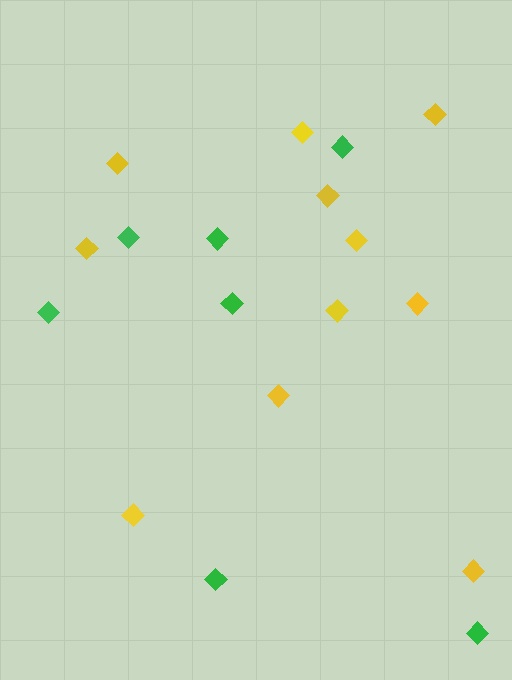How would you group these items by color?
There are 2 groups: one group of yellow diamonds (11) and one group of green diamonds (7).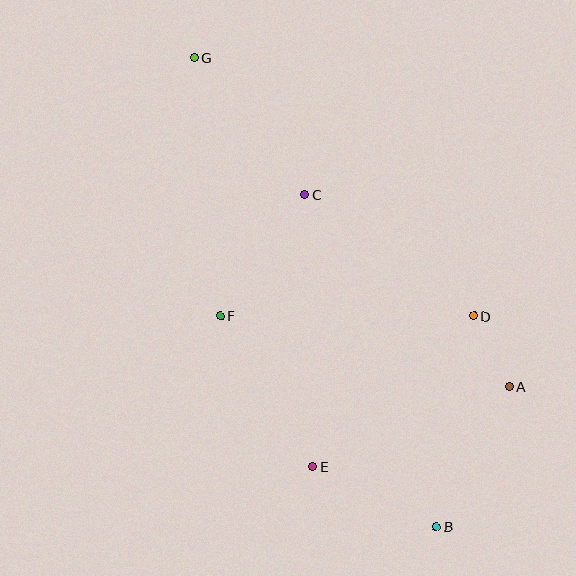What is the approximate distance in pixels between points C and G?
The distance between C and G is approximately 176 pixels.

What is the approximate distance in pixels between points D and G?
The distance between D and G is approximately 380 pixels.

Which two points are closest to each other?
Points A and D are closest to each other.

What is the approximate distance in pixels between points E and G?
The distance between E and G is approximately 425 pixels.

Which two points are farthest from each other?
Points B and G are farthest from each other.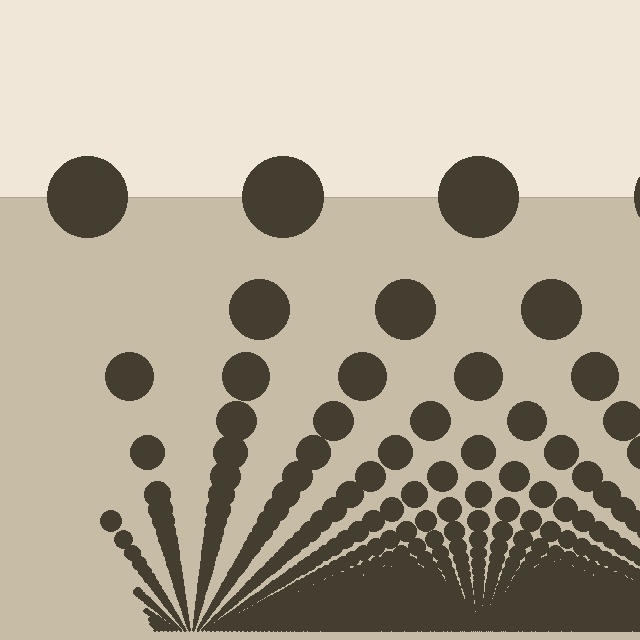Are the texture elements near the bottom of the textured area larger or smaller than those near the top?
Smaller. The gradient is inverted — elements near the bottom are smaller and denser.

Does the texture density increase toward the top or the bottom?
Density increases toward the bottom.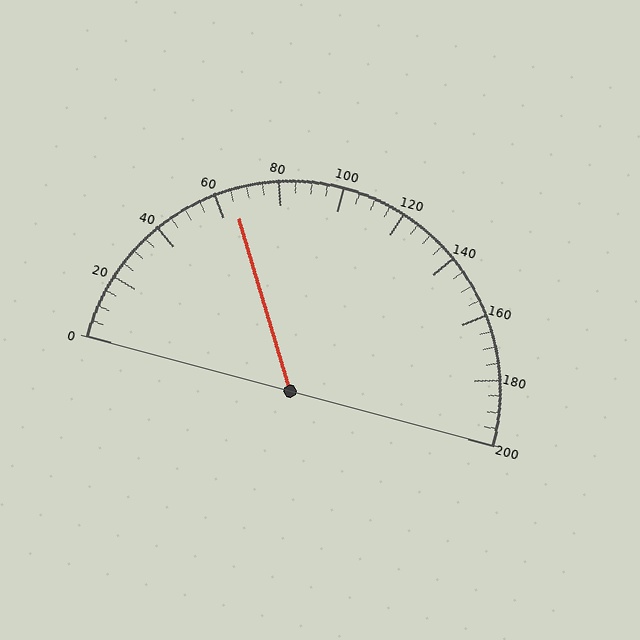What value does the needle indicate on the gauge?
The needle indicates approximately 65.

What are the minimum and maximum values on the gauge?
The gauge ranges from 0 to 200.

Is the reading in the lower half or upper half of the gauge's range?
The reading is in the lower half of the range (0 to 200).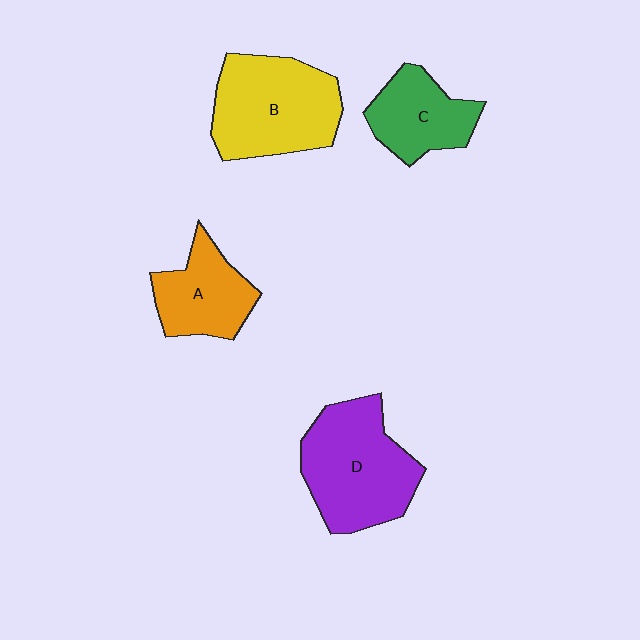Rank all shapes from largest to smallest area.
From largest to smallest: D (purple), B (yellow), A (orange), C (green).